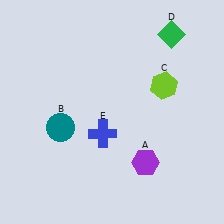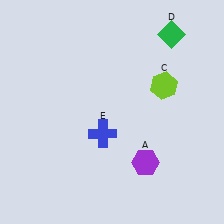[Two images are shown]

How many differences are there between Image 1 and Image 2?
There is 1 difference between the two images.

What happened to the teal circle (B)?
The teal circle (B) was removed in Image 2. It was in the bottom-left area of Image 1.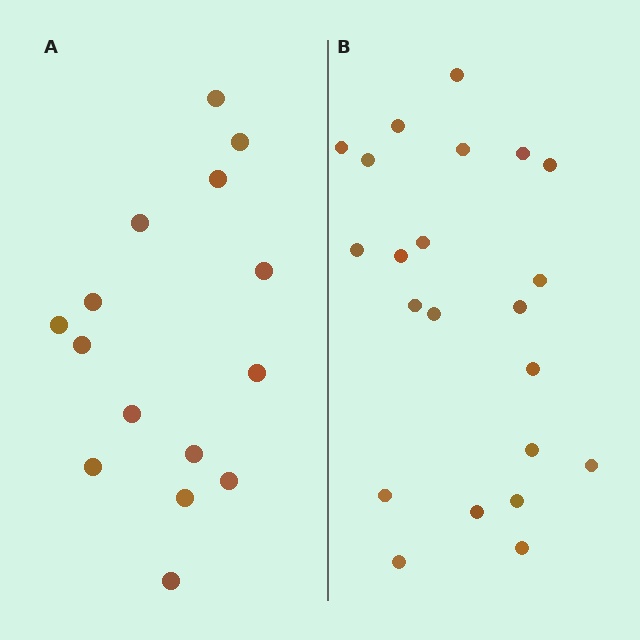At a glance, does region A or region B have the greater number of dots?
Region B (the right region) has more dots.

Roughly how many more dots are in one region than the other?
Region B has roughly 8 or so more dots than region A.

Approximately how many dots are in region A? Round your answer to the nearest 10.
About 20 dots. (The exact count is 15, which rounds to 20.)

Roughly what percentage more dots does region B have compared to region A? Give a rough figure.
About 45% more.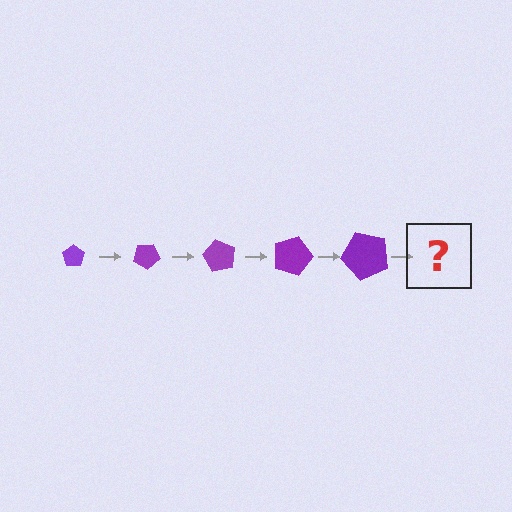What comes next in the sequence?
The next element should be a pentagon, larger than the previous one and rotated 150 degrees from the start.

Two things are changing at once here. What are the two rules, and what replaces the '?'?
The two rules are that the pentagon grows larger each step and it rotates 30 degrees each step. The '?' should be a pentagon, larger than the previous one and rotated 150 degrees from the start.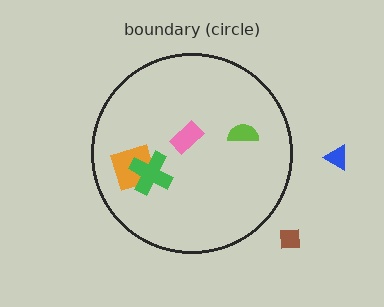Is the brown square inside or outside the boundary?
Outside.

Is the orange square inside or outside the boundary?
Inside.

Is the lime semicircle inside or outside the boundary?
Inside.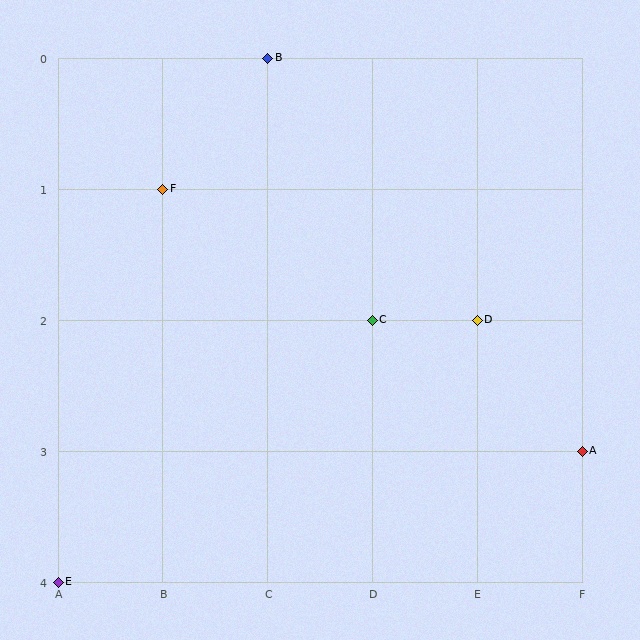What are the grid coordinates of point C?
Point C is at grid coordinates (D, 2).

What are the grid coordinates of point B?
Point B is at grid coordinates (C, 0).